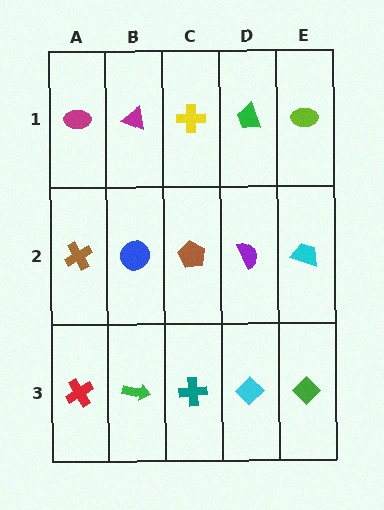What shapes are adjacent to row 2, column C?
A yellow cross (row 1, column C), a teal cross (row 3, column C), a blue circle (row 2, column B), a purple semicircle (row 2, column D).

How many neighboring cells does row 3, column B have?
3.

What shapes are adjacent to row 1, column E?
A cyan trapezoid (row 2, column E), a green trapezoid (row 1, column D).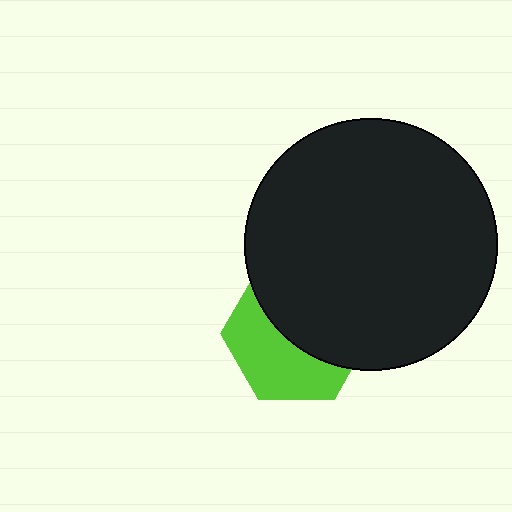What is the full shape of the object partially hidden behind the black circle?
The partially hidden object is a lime hexagon.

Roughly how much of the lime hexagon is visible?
About half of it is visible (roughly 46%).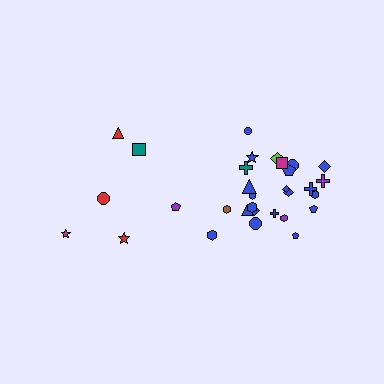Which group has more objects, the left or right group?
The right group.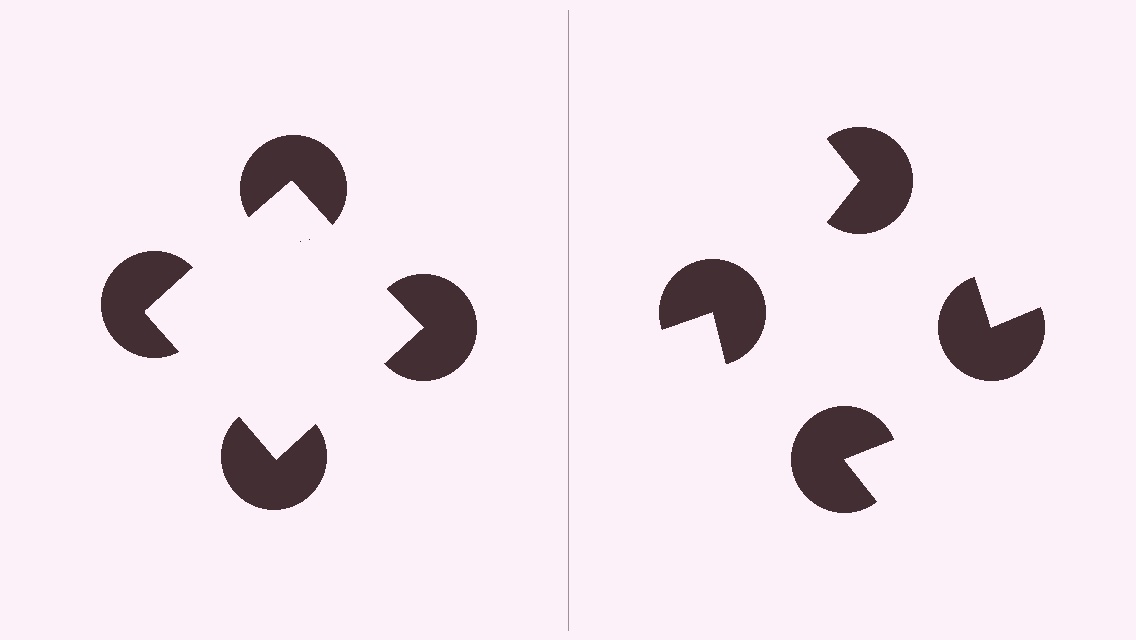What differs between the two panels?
The pac-man discs are positioned identically on both sides; only the wedge orientations differ. On the left they align to a square; on the right they are misaligned.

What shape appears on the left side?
An illusory square.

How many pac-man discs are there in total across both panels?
8 — 4 on each side.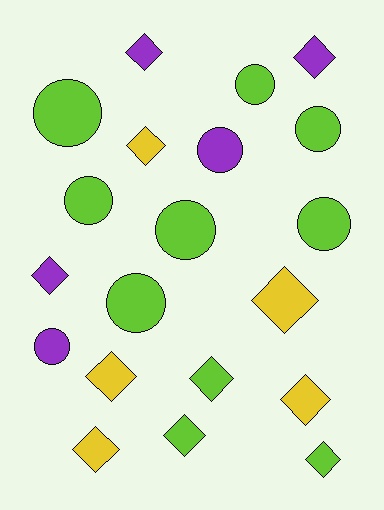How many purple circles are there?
There are 2 purple circles.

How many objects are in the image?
There are 20 objects.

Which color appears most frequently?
Lime, with 10 objects.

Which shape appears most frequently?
Diamond, with 11 objects.